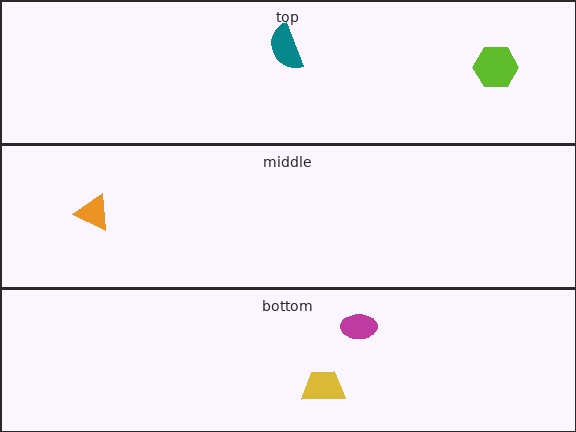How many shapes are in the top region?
2.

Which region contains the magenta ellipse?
The bottom region.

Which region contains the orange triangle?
The middle region.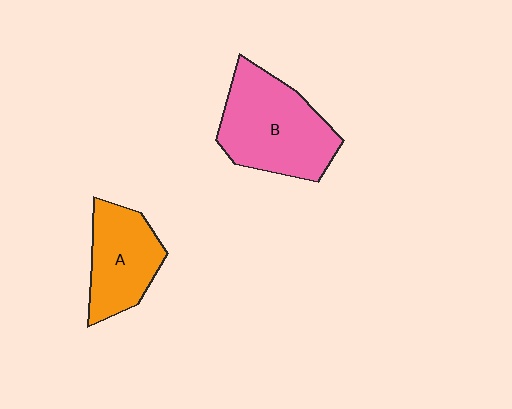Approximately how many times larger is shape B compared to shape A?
Approximately 1.5 times.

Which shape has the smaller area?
Shape A (orange).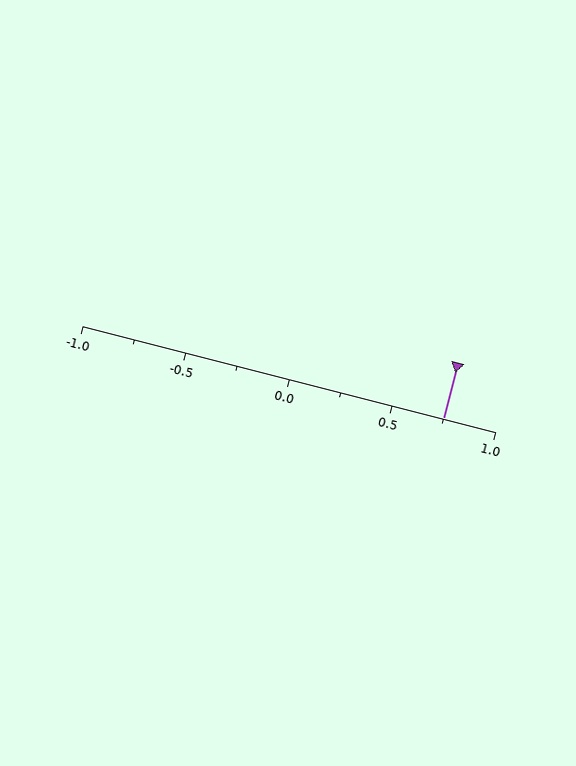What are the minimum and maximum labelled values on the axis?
The axis runs from -1.0 to 1.0.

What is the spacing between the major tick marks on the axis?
The major ticks are spaced 0.5 apart.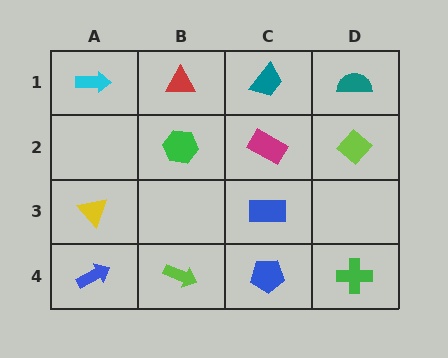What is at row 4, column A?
A blue arrow.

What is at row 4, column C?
A blue pentagon.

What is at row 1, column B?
A red triangle.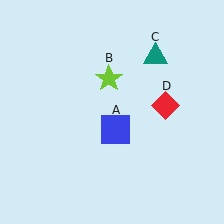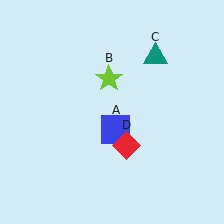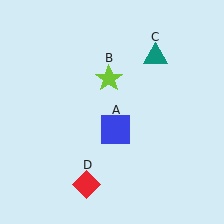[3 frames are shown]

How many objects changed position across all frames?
1 object changed position: red diamond (object D).